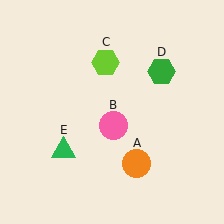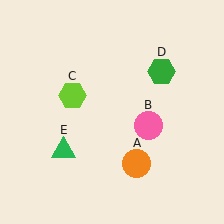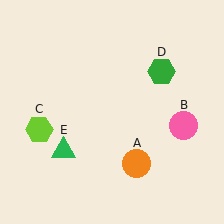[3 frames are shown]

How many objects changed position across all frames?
2 objects changed position: pink circle (object B), lime hexagon (object C).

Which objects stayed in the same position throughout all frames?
Orange circle (object A) and green hexagon (object D) and green triangle (object E) remained stationary.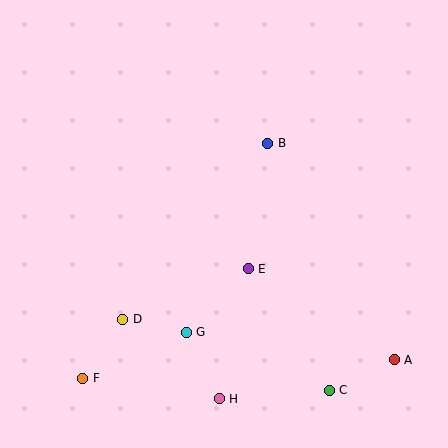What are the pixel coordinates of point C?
Point C is at (329, 390).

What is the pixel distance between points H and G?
The distance between H and G is 74 pixels.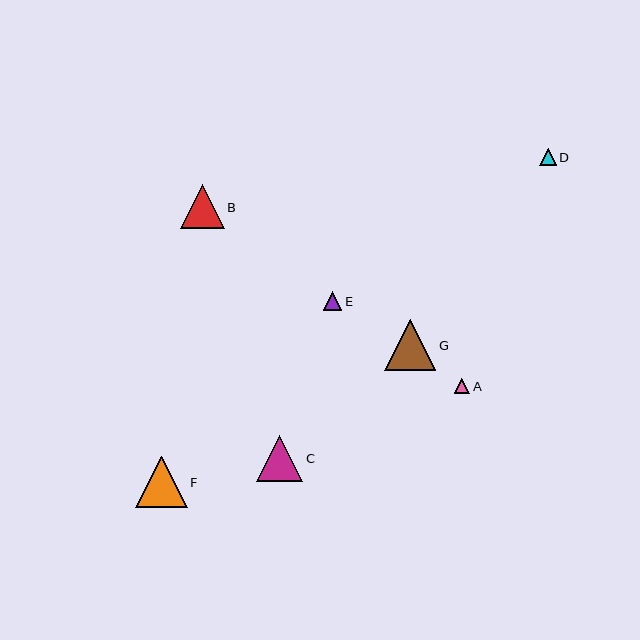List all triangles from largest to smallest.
From largest to smallest: F, G, C, B, E, D, A.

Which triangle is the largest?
Triangle F is the largest with a size of approximately 51 pixels.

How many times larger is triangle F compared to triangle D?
Triangle F is approximately 3.1 times the size of triangle D.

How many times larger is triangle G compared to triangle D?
Triangle G is approximately 3.1 times the size of triangle D.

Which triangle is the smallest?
Triangle A is the smallest with a size of approximately 15 pixels.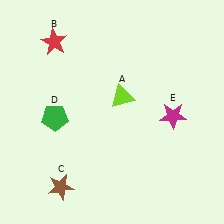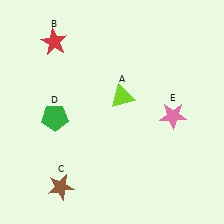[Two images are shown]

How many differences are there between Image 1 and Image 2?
There is 1 difference between the two images.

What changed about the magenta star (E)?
In Image 1, E is magenta. In Image 2, it changed to pink.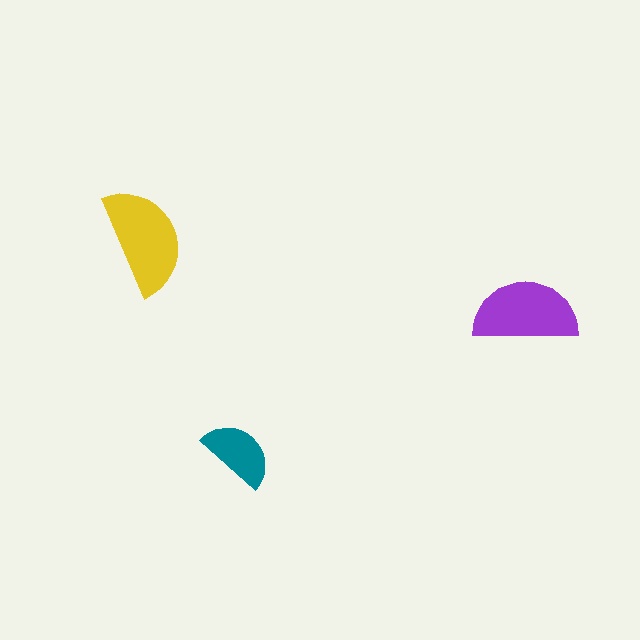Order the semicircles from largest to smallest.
the yellow one, the purple one, the teal one.